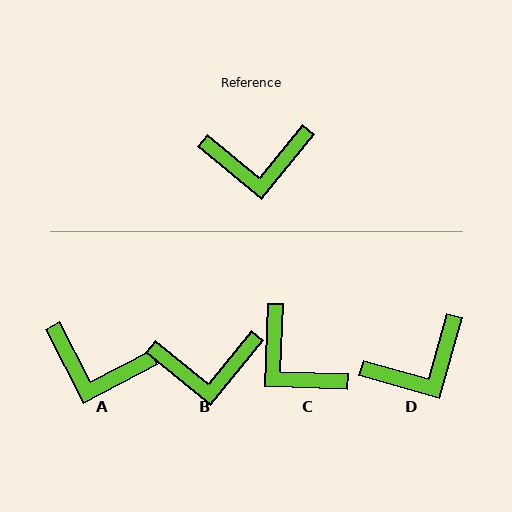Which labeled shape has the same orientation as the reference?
B.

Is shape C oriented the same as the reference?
No, it is off by about 53 degrees.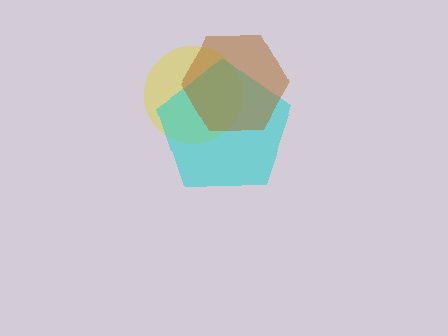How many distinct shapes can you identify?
There are 3 distinct shapes: a yellow circle, a cyan pentagon, a brown hexagon.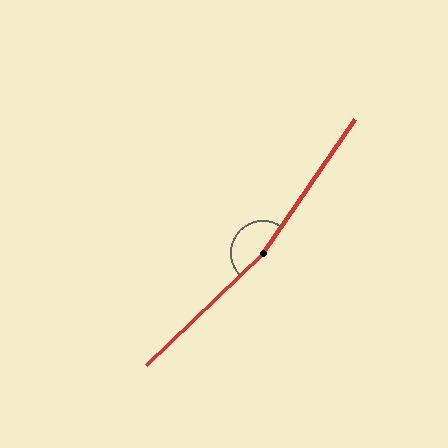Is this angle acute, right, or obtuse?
It is obtuse.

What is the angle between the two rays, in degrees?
Approximately 168 degrees.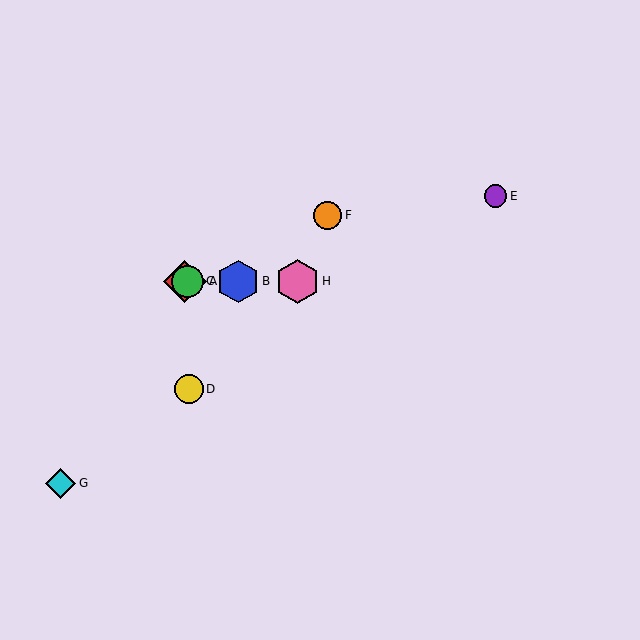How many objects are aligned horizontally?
4 objects (A, B, C, H) are aligned horizontally.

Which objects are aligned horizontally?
Objects A, B, C, H are aligned horizontally.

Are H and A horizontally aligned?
Yes, both are at y≈281.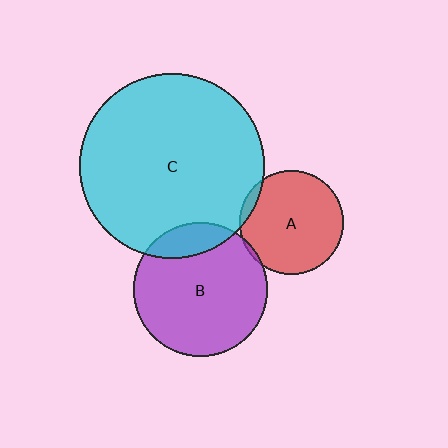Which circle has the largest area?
Circle C (cyan).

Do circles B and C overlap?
Yes.